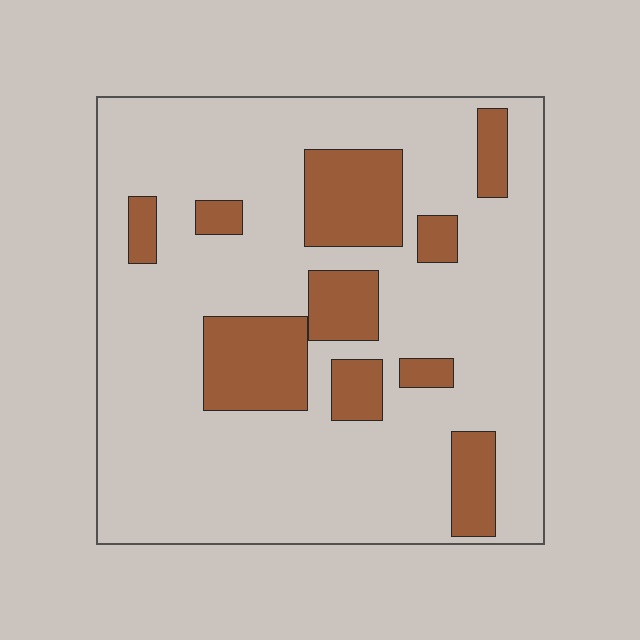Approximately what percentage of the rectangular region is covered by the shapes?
Approximately 20%.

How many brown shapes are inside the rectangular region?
10.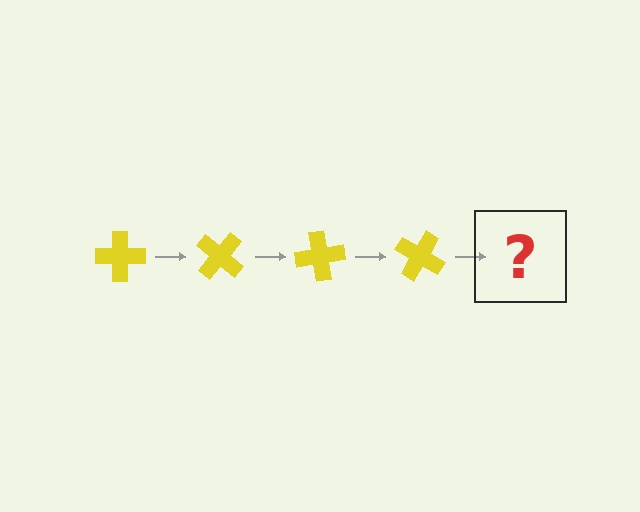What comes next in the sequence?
The next element should be a yellow cross rotated 160 degrees.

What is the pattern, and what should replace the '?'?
The pattern is that the cross rotates 40 degrees each step. The '?' should be a yellow cross rotated 160 degrees.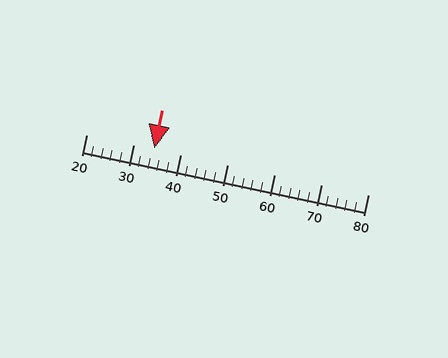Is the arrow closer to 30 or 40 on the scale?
The arrow is closer to 30.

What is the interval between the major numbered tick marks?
The major tick marks are spaced 10 units apart.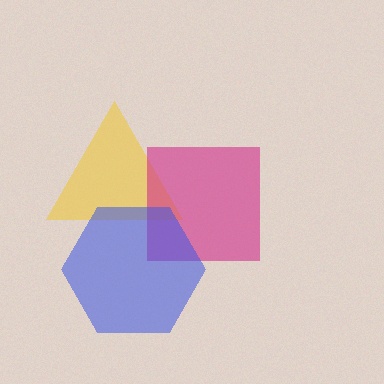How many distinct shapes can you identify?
There are 3 distinct shapes: a yellow triangle, a magenta square, a blue hexagon.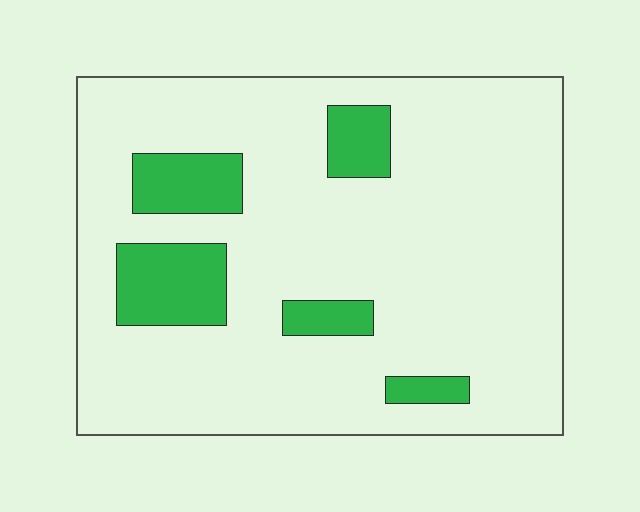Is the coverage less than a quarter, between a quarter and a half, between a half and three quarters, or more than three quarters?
Less than a quarter.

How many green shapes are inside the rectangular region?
5.